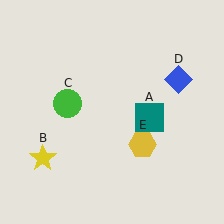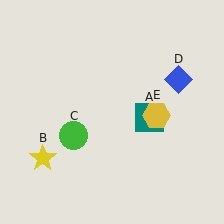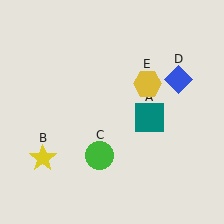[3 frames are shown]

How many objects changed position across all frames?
2 objects changed position: green circle (object C), yellow hexagon (object E).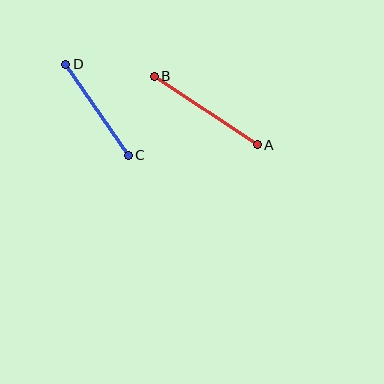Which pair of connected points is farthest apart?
Points A and B are farthest apart.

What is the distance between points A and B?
The distance is approximately 124 pixels.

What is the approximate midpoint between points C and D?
The midpoint is at approximately (97, 110) pixels.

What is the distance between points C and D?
The distance is approximately 111 pixels.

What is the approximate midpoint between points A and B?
The midpoint is at approximately (206, 111) pixels.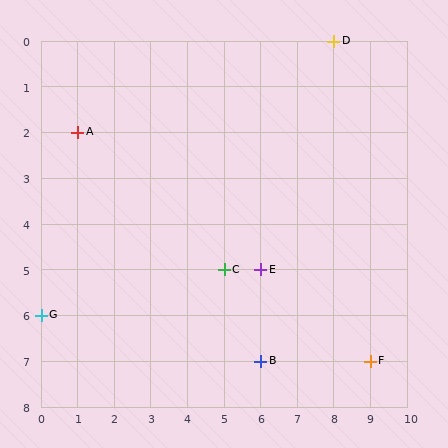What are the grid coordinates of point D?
Point D is at grid coordinates (8, 0).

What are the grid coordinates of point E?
Point E is at grid coordinates (6, 5).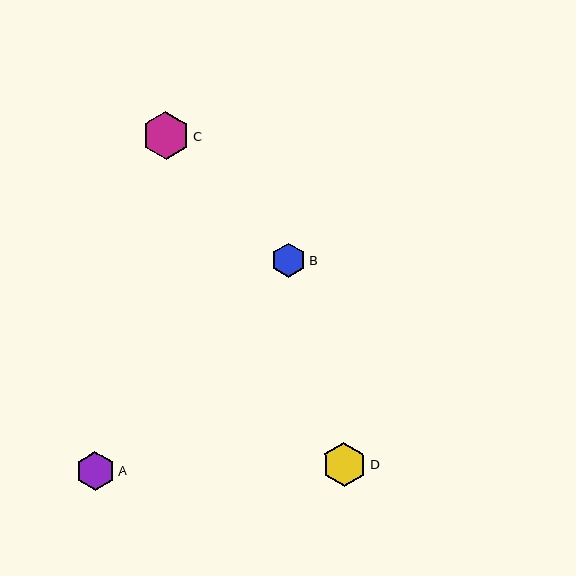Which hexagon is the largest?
Hexagon C is the largest with a size of approximately 47 pixels.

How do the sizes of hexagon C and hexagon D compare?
Hexagon C and hexagon D are approximately the same size.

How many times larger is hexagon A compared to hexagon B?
Hexagon A is approximately 1.1 times the size of hexagon B.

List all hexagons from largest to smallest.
From largest to smallest: C, D, A, B.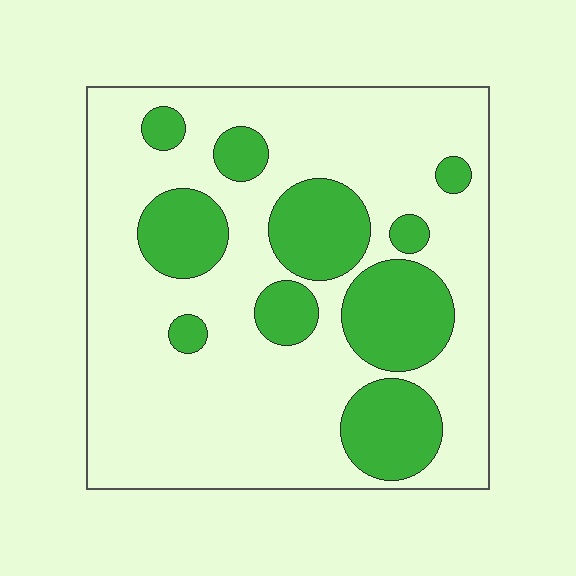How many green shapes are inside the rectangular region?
10.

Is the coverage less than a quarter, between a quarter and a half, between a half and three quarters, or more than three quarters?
Between a quarter and a half.